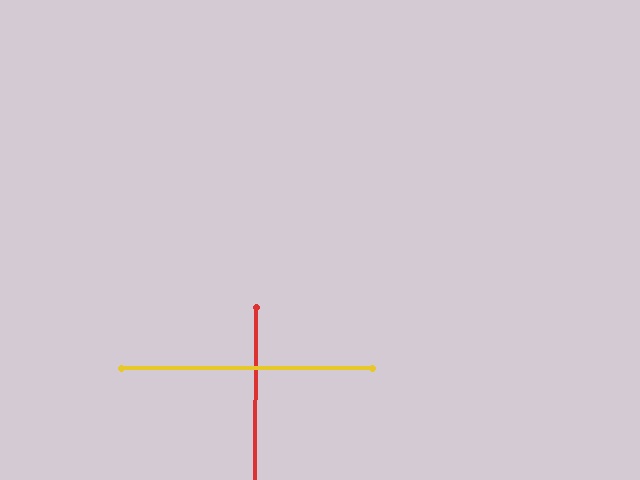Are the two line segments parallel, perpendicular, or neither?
Perpendicular — they meet at approximately 90°.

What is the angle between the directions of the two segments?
Approximately 90 degrees.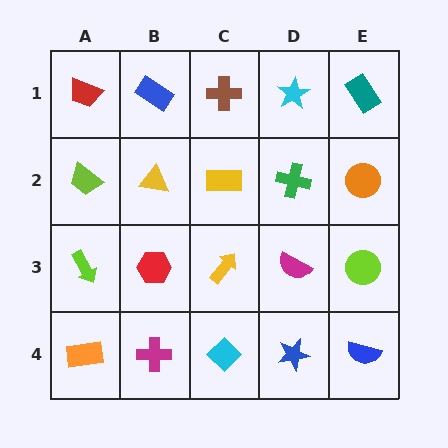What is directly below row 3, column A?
An orange rectangle.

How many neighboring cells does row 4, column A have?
2.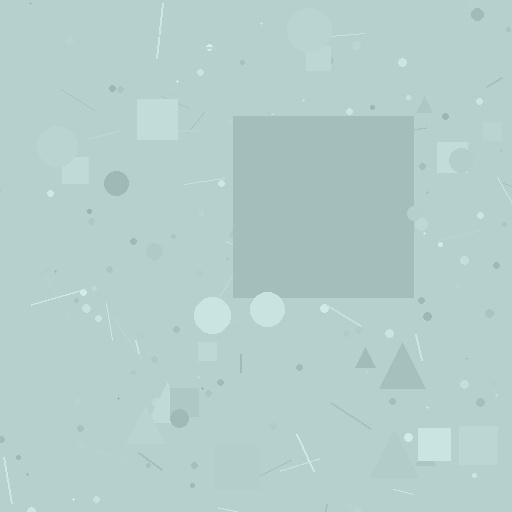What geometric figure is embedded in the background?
A square is embedded in the background.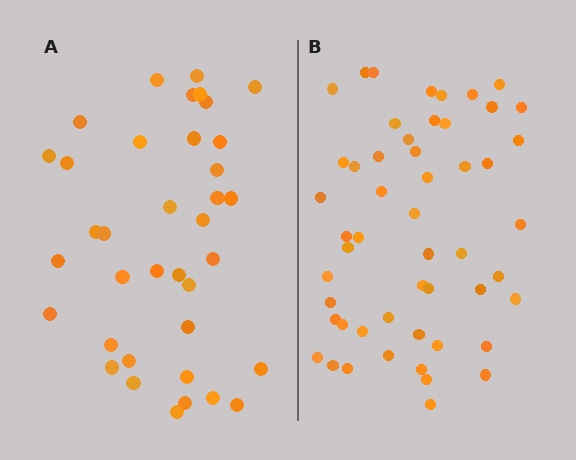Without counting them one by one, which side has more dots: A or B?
Region B (the right region) has more dots.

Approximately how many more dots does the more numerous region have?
Region B has approximately 15 more dots than region A.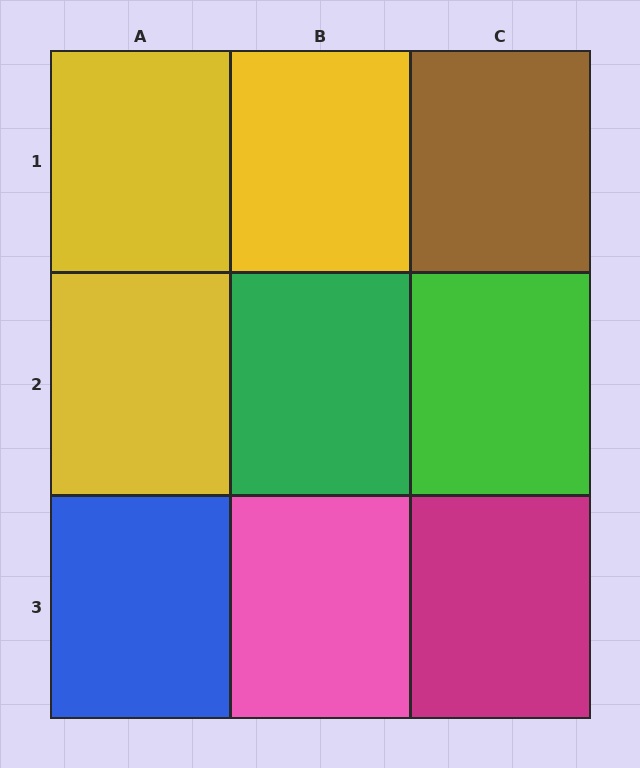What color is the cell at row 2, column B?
Green.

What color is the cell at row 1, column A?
Yellow.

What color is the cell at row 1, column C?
Brown.